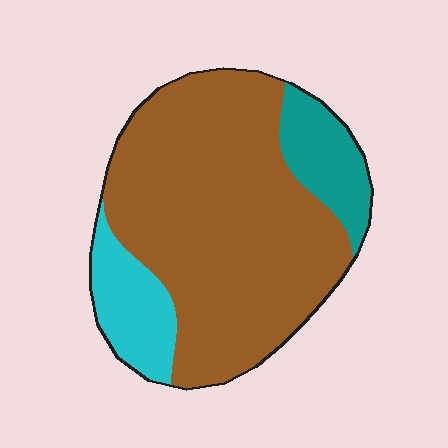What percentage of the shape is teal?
Teal covers 13% of the shape.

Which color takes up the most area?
Brown, at roughly 75%.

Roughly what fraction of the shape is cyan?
Cyan covers 13% of the shape.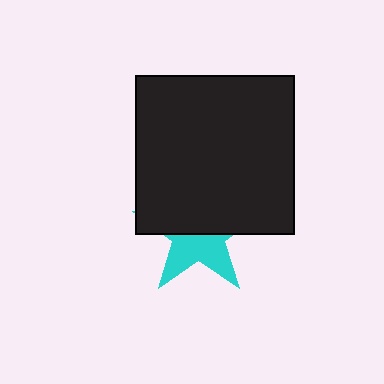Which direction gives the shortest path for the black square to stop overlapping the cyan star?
Moving up gives the shortest separation.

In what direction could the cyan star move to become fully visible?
The cyan star could move down. That would shift it out from behind the black square entirely.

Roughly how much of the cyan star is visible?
A small part of it is visible (roughly 43%).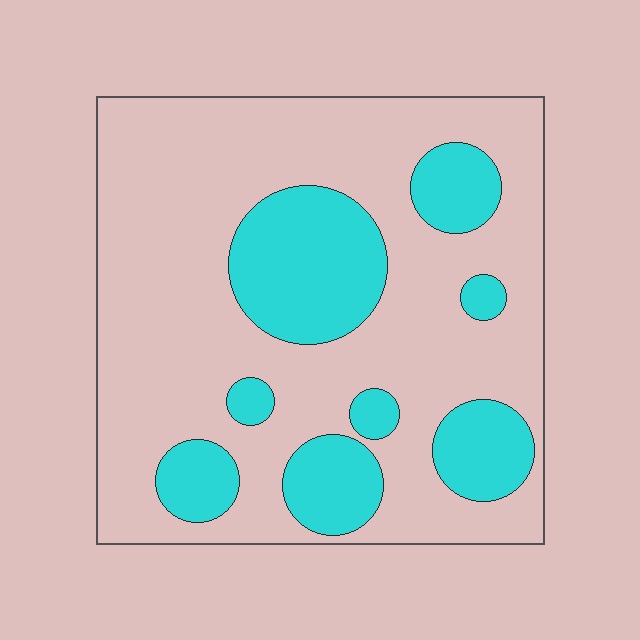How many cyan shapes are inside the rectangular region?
8.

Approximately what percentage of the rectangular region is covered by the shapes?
Approximately 25%.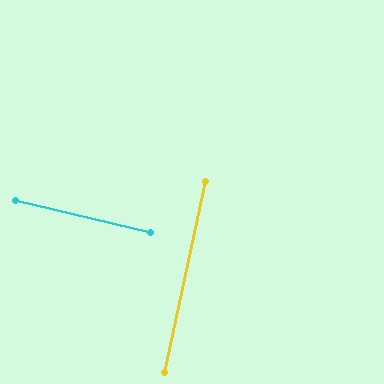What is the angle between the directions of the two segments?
Approximately 89 degrees.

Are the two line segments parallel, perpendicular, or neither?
Perpendicular — they meet at approximately 89°.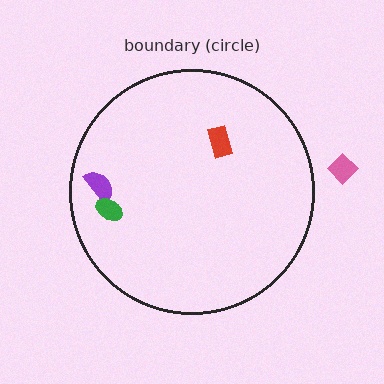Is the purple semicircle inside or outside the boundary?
Inside.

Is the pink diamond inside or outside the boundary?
Outside.